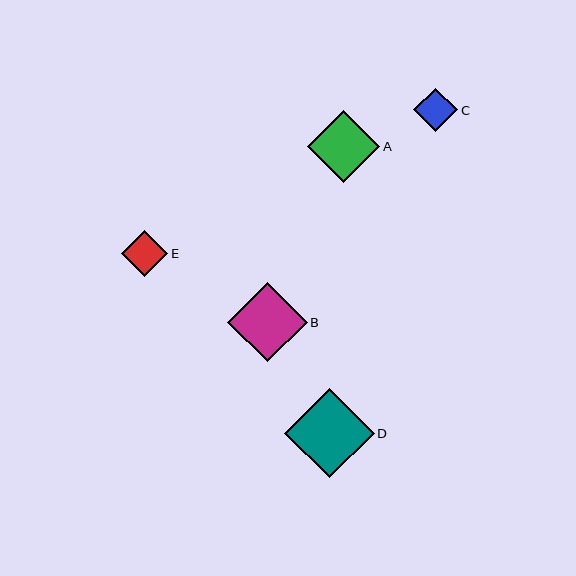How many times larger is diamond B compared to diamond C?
Diamond B is approximately 1.8 times the size of diamond C.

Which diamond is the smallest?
Diamond C is the smallest with a size of approximately 44 pixels.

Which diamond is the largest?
Diamond D is the largest with a size of approximately 89 pixels.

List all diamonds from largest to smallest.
From largest to smallest: D, B, A, E, C.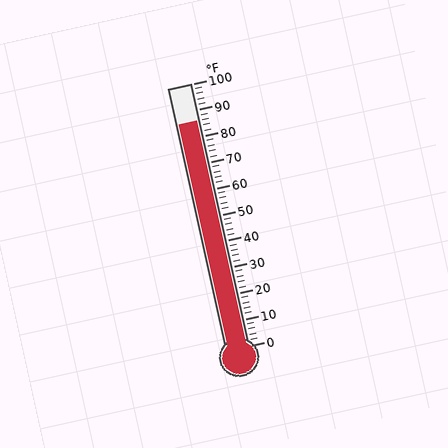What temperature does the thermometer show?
The thermometer shows approximately 86°F.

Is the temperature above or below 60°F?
The temperature is above 60°F.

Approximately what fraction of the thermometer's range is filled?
The thermometer is filled to approximately 85% of its range.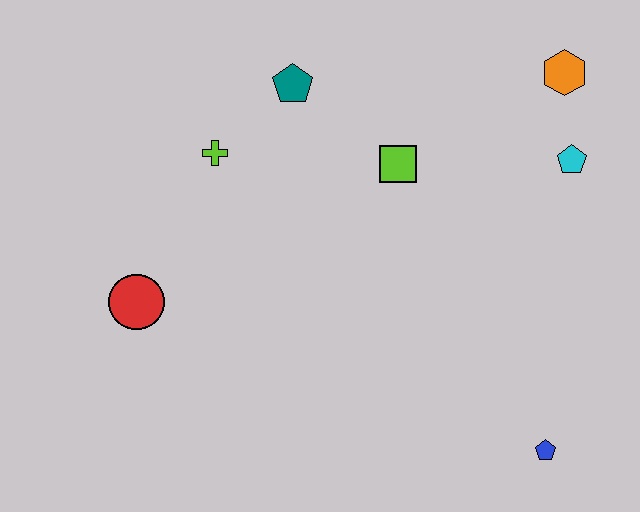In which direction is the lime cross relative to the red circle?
The lime cross is above the red circle.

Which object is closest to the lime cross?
The teal pentagon is closest to the lime cross.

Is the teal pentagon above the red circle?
Yes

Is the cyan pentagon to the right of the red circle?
Yes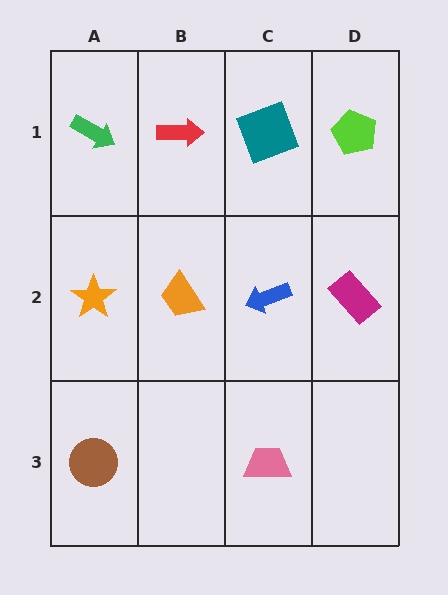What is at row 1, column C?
A teal square.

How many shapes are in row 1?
4 shapes.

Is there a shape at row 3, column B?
No, that cell is empty.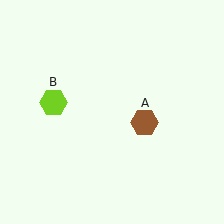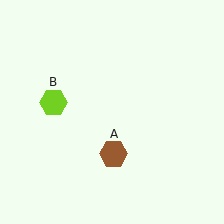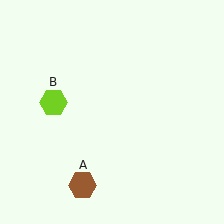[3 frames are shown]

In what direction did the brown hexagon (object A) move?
The brown hexagon (object A) moved down and to the left.